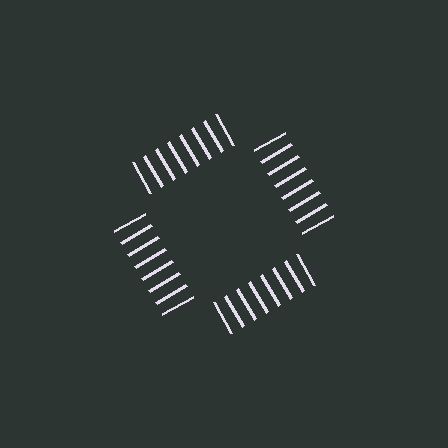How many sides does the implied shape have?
4 sides — the line-ends trace a square.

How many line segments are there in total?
32 — 8 along each of the 4 edges.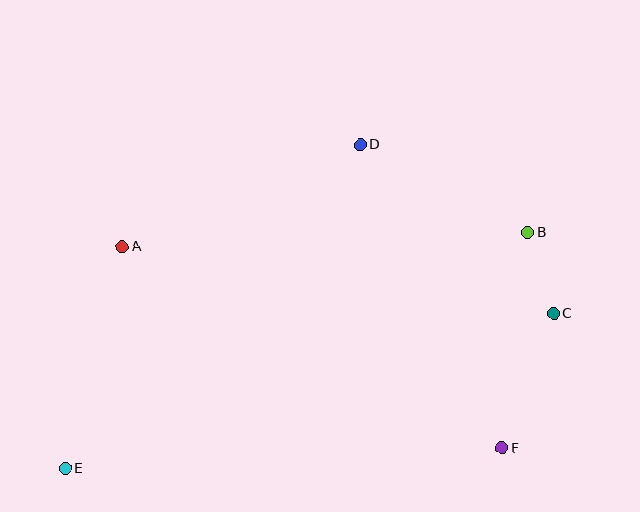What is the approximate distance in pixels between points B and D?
The distance between B and D is approximately 190 pixels.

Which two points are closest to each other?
Points B and C are closest to each other.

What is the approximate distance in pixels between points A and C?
The distance between A and C is approximately 436 pixels.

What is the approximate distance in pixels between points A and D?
The distance between A and D is approximately 259 pixels.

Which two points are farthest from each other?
Points B and E are farthest from each other.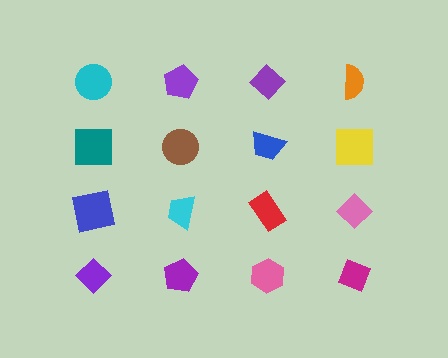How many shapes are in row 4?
4 shapes.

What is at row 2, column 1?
A teal square.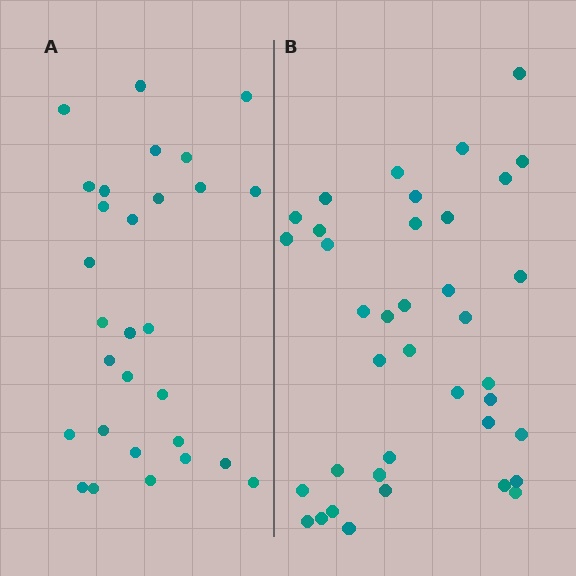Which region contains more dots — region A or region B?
Region B (the right region) has more dots.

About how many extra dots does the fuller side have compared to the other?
Region B has roughly 8 or so more dots than region A.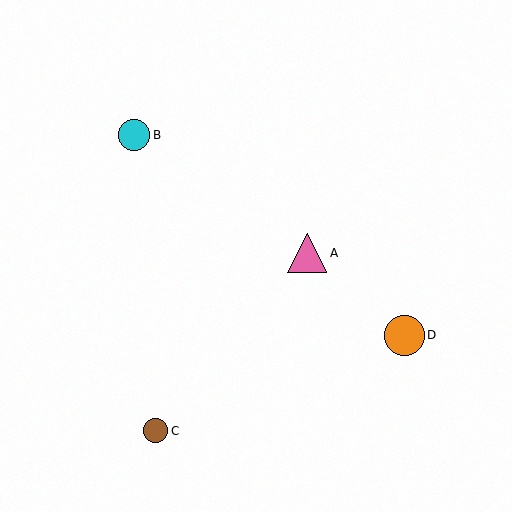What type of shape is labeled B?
Shape B is a cyan circle.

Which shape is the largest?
The orange circle (labeled D) is the largest.